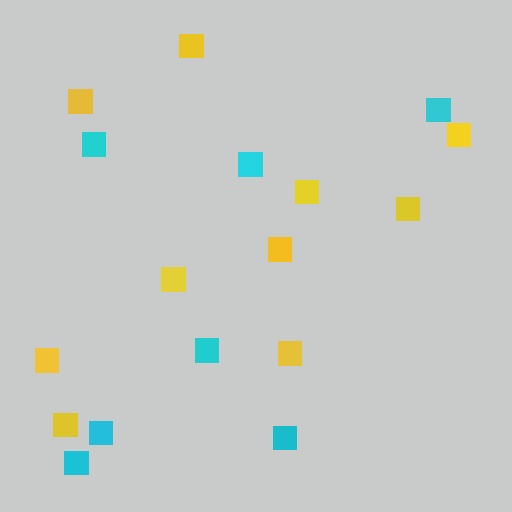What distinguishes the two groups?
There are 2 groups: one group of cyan squares (7) and one group of yellow squares (10).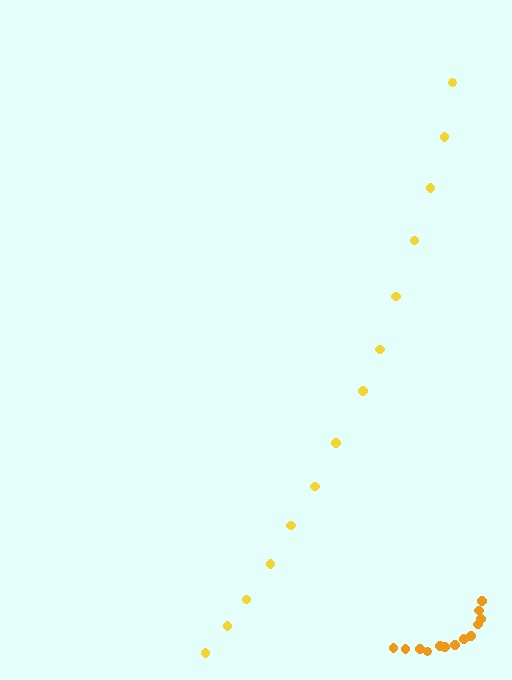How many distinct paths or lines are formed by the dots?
There are 2 distinct paths.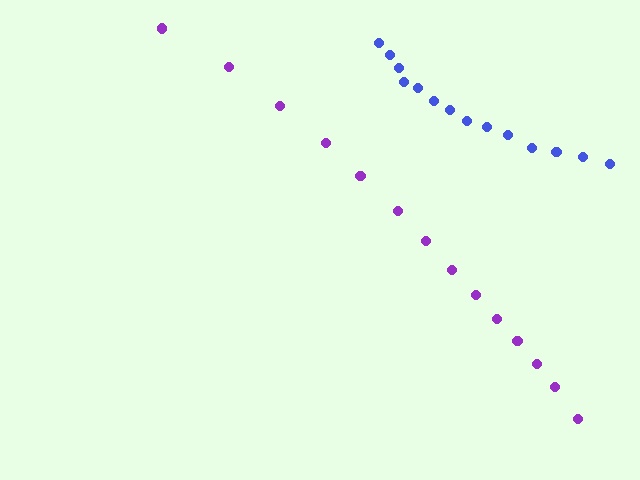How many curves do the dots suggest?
There are 2 distinct paths.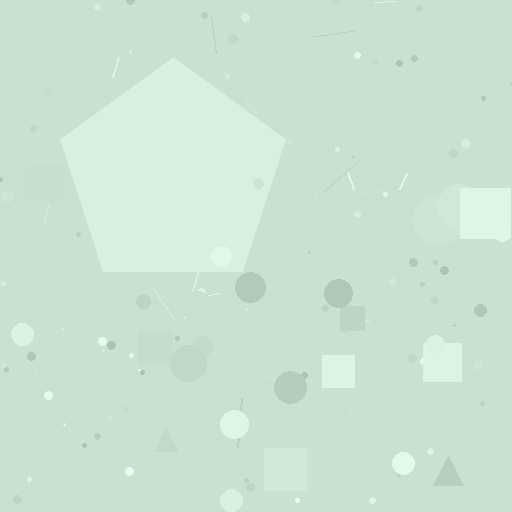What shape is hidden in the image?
A pentagon is hidden in the image.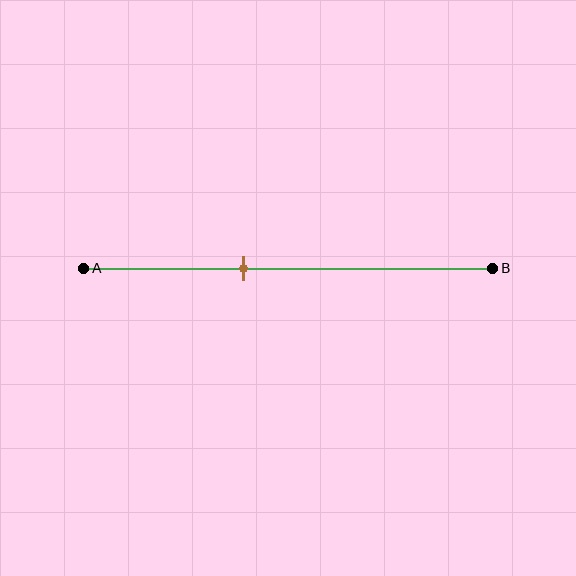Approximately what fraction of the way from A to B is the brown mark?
The brown mark is approximately 40% of the way from A to B.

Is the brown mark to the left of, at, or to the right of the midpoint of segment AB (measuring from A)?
The brown mark is to the left of the midpoint of segment AB.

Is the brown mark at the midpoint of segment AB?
No, the mark is at about 40% from A, not at the 50% midpoint.